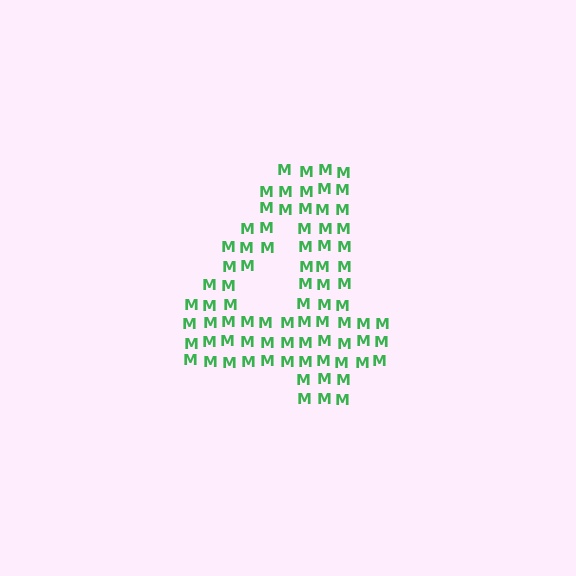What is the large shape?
The large shape is the digit 4.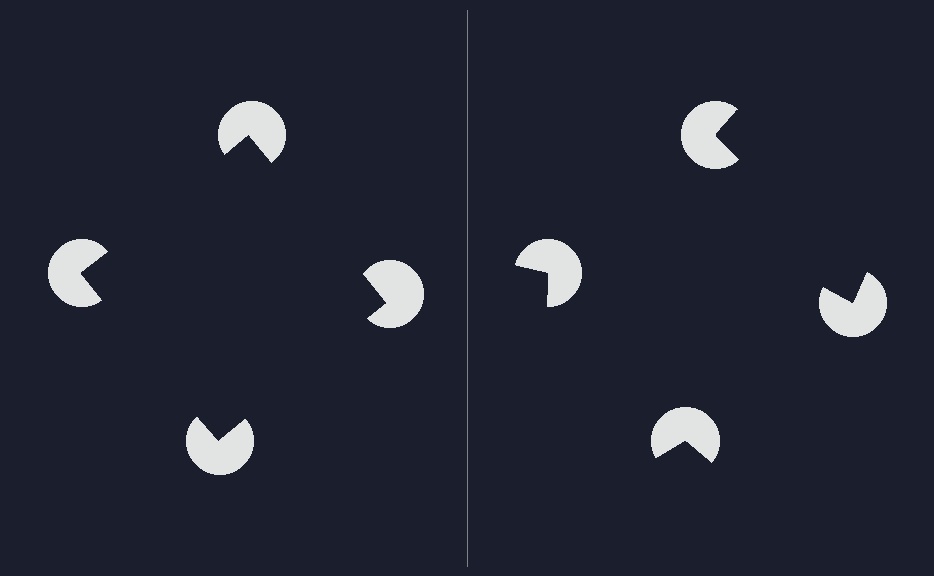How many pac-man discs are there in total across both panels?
8 — 4 on each side.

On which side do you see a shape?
An illusory square appears on the left side. On the right side the wedge cuts are rotated, so no coherent shape forms.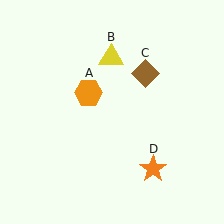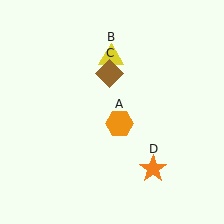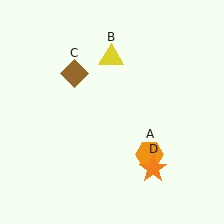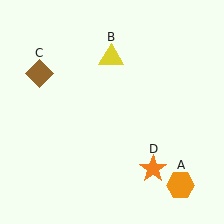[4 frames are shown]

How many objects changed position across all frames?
2 objects changed position: orange hexagon (object A), brown diamond (object C).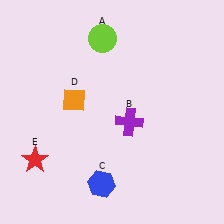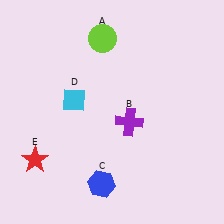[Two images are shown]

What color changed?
The diamond (D) changed from orange in Image 1 to cyan in Image 2.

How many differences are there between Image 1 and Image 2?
There is 1 difference between the two images.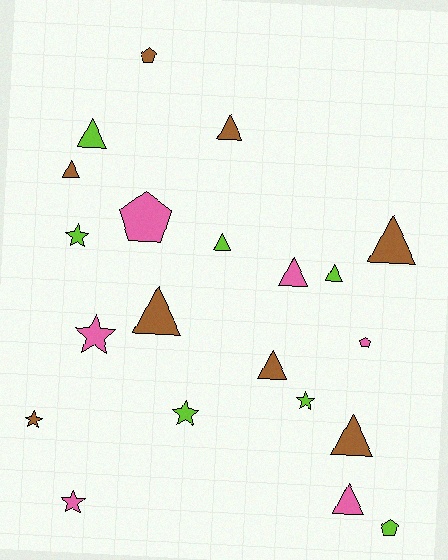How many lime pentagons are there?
There is 1 lime pentagon.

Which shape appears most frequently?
Triangle, with 11 objects.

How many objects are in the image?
There are 21 objects.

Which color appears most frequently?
Brown, with 8 objects.